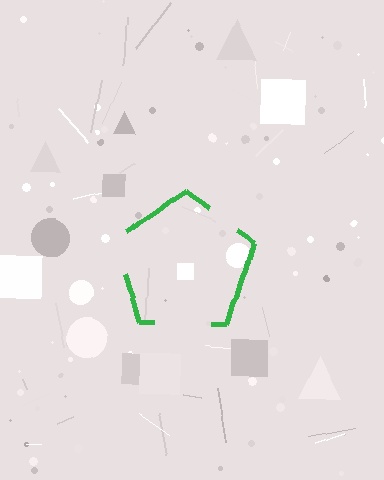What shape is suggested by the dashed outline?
The dashed outline suggests a pentagon.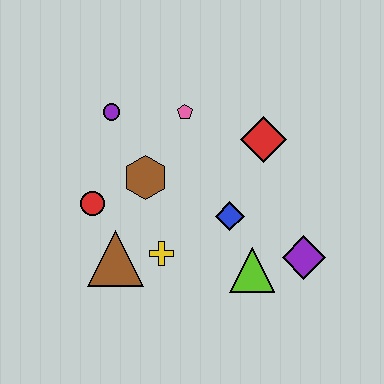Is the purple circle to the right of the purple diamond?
No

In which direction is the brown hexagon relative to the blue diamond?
The brown hexagon is to the left of the blue diamond.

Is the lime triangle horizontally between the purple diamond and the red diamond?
No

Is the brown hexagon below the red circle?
No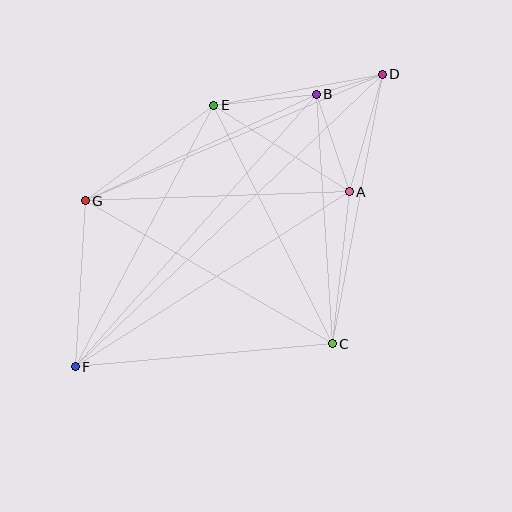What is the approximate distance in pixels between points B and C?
The distance between B and C is approximately 250 pixels.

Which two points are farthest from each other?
Points D and F are farthest from each other.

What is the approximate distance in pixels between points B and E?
The distance between B and E is approximately 103 pixels.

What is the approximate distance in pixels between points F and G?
The distance between F and G is approximately 166 pixels.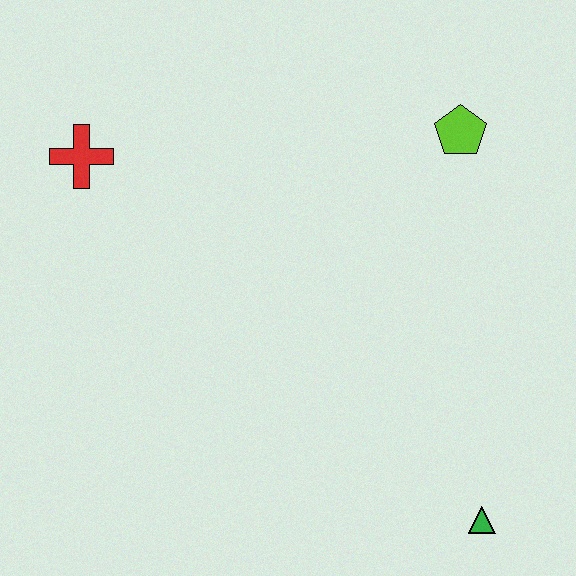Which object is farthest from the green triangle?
The red cross is farthest from the green triangle.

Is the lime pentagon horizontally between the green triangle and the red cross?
Yes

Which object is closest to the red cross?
The lime pentagon is closest to the red cross.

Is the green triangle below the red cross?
Yes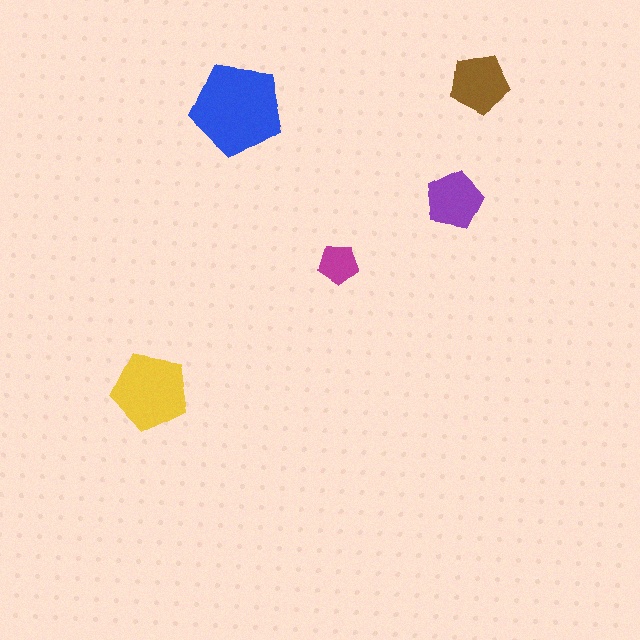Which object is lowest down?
The yellow pentagon is bottommost.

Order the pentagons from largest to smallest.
the blue one, the yellow one, the brown one, the purple one, the magenta one.